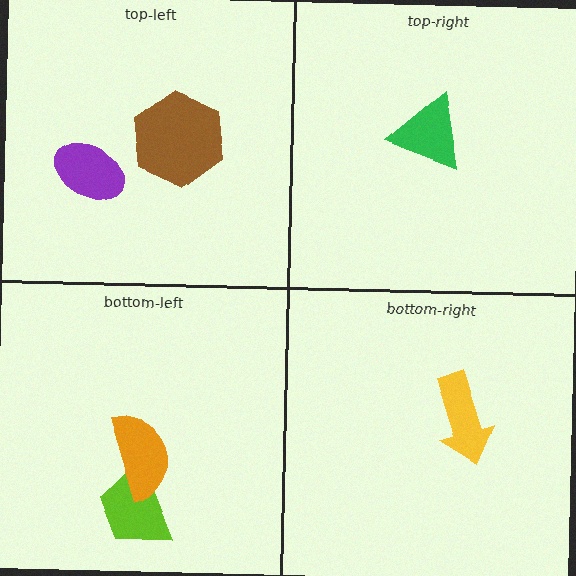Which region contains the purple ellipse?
The top-left region.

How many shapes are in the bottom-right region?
1.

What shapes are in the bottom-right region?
The yellow arrow.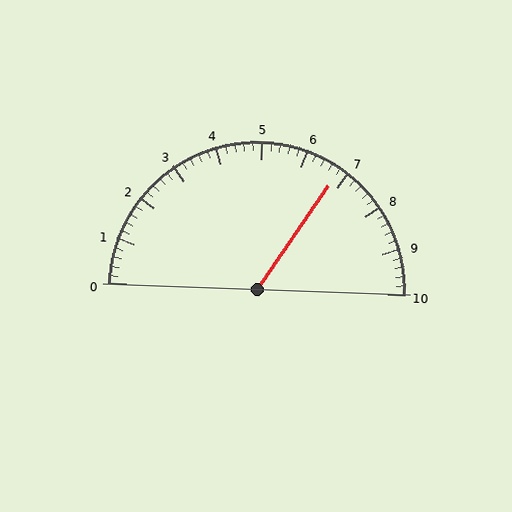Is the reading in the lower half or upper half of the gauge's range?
The reading is in the upper half of the range (0 to 10).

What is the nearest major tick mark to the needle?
The nearest major tick mark is 7.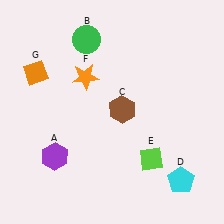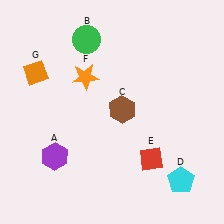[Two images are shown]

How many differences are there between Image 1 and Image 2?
There is 1 difference between the two images.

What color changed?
The diamond (E) changed from lime in Image 1 to red in Image 2.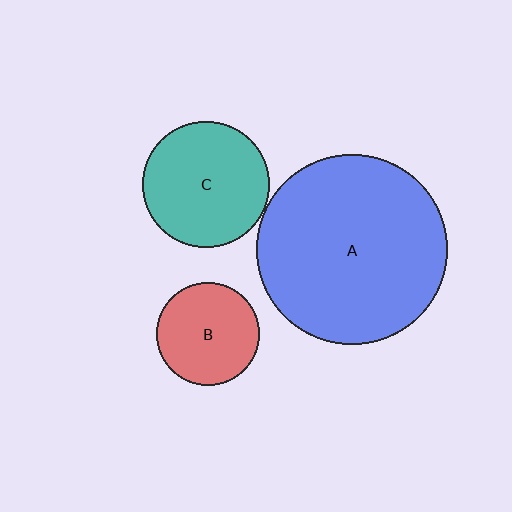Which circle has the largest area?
Circle A (blue).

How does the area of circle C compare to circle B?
Approximately 1.5 times.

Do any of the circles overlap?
No, none of the circles overlap.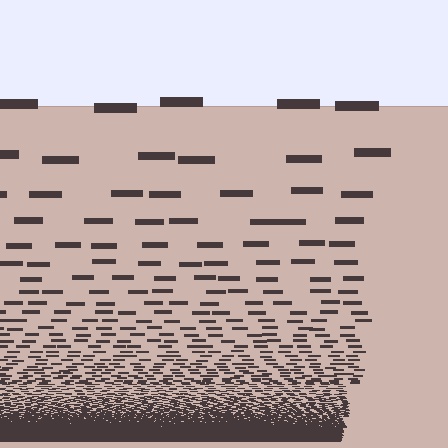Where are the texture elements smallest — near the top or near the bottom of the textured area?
Near the bottom.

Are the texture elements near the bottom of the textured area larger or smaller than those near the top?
Smaller. The gradient is inverted — elements near the bottom are smaller and denser.